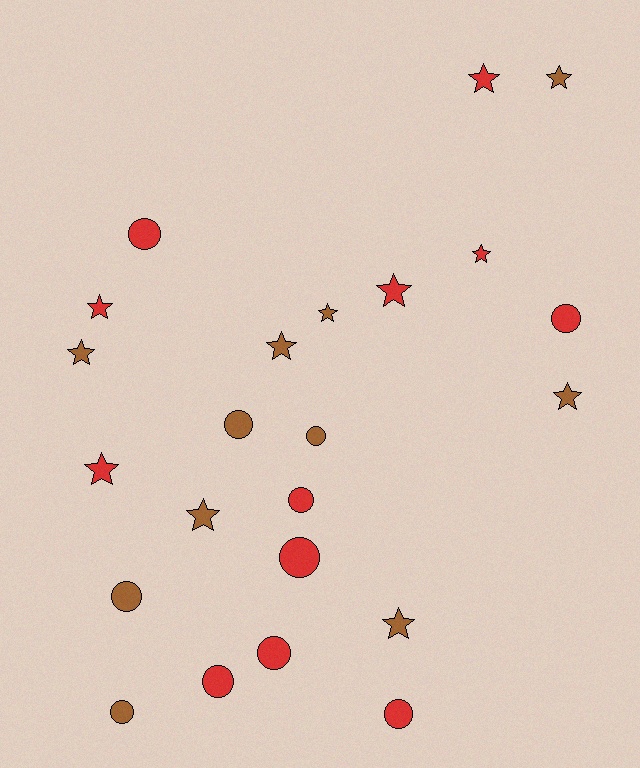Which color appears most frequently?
Red, with 12 objects.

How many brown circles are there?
There are 4 brown circles.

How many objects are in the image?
There are 23 objects.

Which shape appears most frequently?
Star, with 12 objects.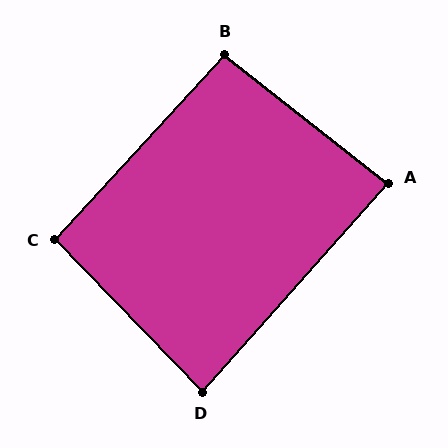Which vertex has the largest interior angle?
B, at approximately 94 degrees.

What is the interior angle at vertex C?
Approximately 93 degrees (approximately right).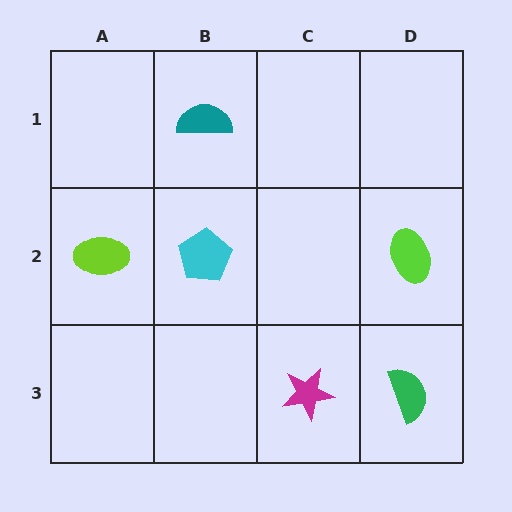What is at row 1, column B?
A teal semicircle.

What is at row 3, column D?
A green semicircle.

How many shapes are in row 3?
2 shapes.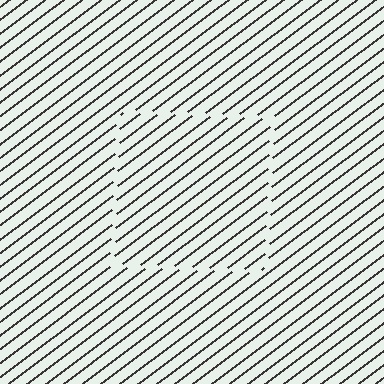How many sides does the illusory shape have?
4 sides — the line-ends trace a square.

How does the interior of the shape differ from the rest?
The interior of the shape contains the same grating, shifted by half a period — the contour is defined by the phase discontinuity where line-ends from the inner and outer gratings abut.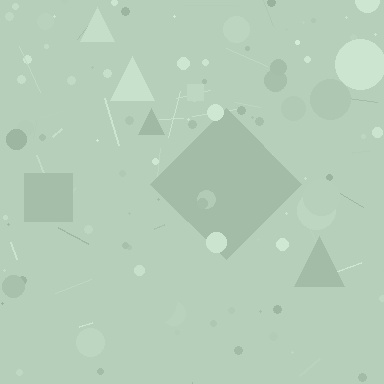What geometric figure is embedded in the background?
A diamond is embedded in the background.